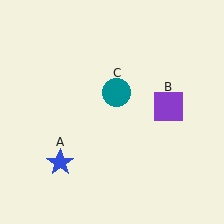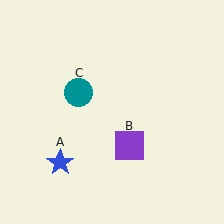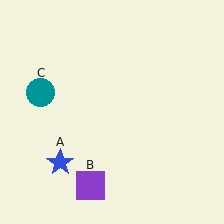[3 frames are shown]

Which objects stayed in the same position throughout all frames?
Blue star (object A) remained stationary.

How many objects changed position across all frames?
2 objects changed position: purple square (object B), teal circle (object C).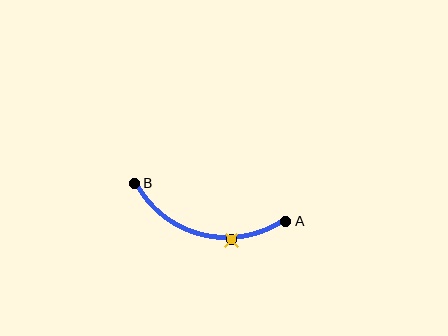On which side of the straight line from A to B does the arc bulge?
The arc bulges below the straight line connecting A and B.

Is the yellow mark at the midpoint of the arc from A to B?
No. The yellow mark lies on the arc but is closer to endpoint A. The arc midpoint would be at the point on the curve equidistant along the arc from both A and B.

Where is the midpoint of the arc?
The arc midpoint is the point on the curve farthest from the straight line joining A and B. It sits below that line.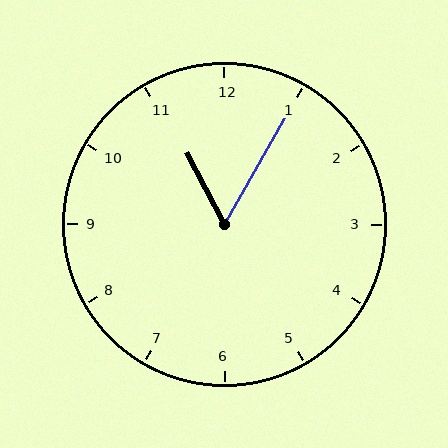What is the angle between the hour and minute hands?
Approximately 58 degrees.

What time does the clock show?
11:05.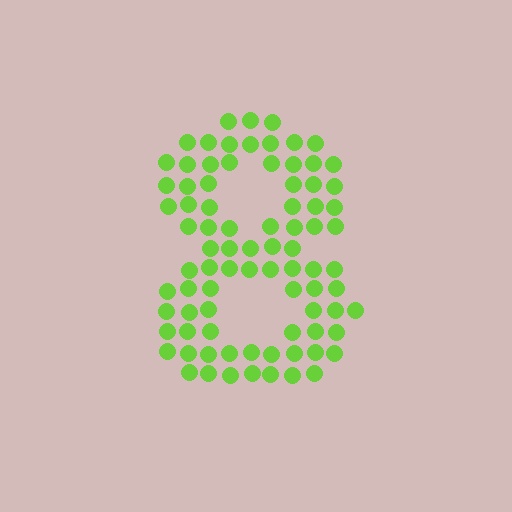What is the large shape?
The large shape is the digit 8.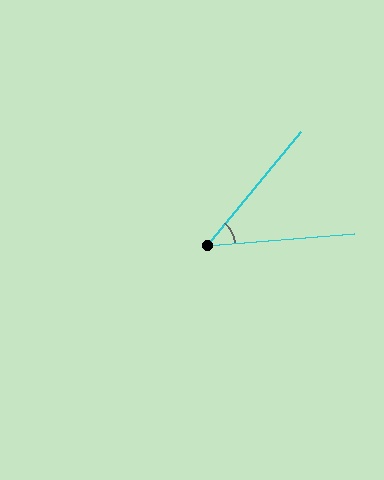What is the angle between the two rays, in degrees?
Approximately 46 degrees.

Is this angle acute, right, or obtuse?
It is acute.